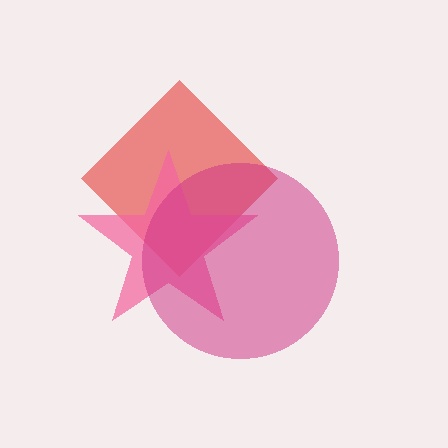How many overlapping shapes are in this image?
There are 3 overlapping shapes in the image.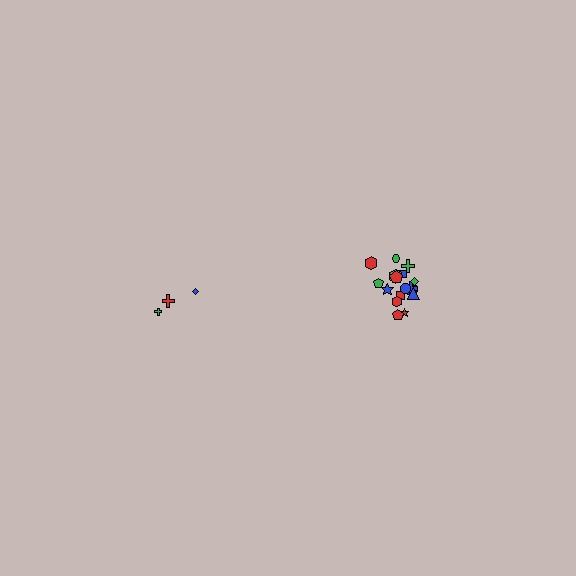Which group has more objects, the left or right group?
The right group.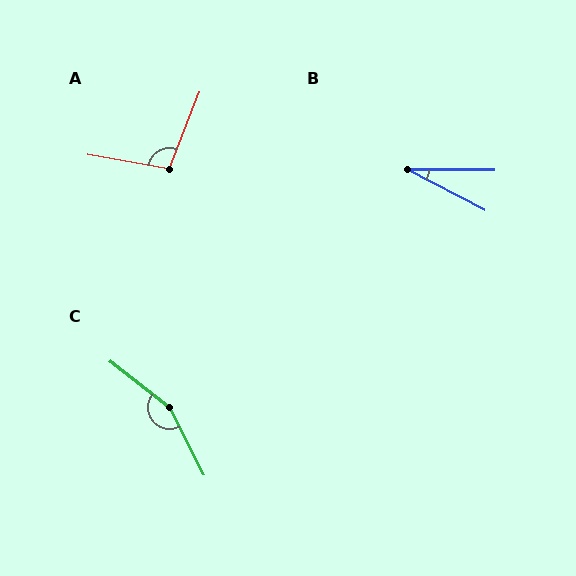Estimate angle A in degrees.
Approximately 101 degrees.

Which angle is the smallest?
B, at approximately 27 degrees.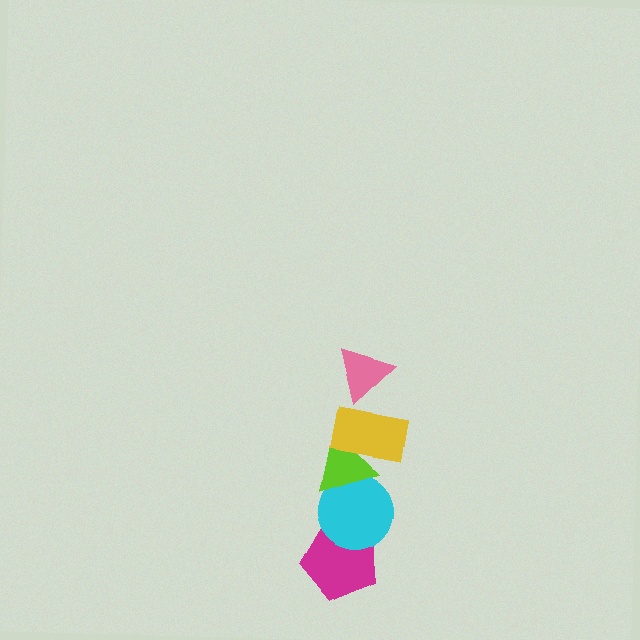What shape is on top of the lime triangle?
The yellow rectangle is on top of the lime triangle.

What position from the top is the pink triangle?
The pink triangle is 1st from the top.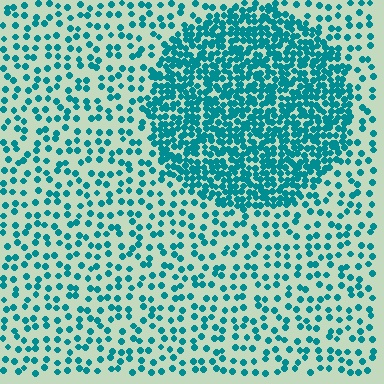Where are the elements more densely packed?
The elements are more densely packed inside the circle boundary.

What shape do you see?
I see a circle.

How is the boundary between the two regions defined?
The boundary is defined by a change in element density (approximately 2.7x ratio). All elements are the same color, size, and shape.